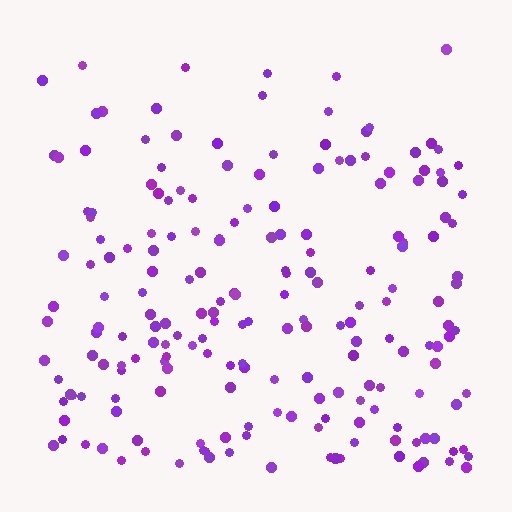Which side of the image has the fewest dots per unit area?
The top.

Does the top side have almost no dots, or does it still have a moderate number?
Still a moderate number, just noticeably fewer than the bottom.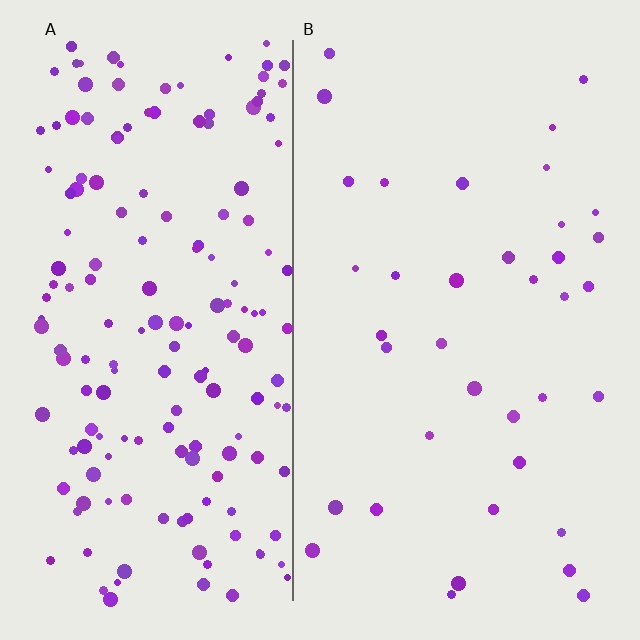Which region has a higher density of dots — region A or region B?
A (the left).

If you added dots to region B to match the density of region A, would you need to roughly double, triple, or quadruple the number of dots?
Approximately quadruple.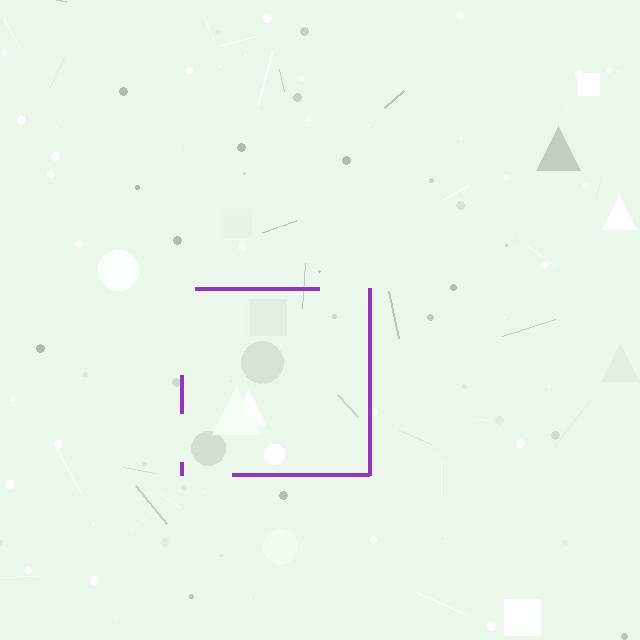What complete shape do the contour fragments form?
The contour fragments form a square.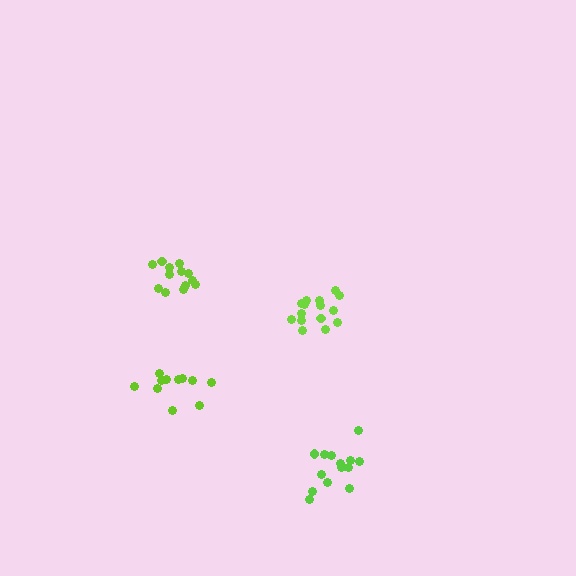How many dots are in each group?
Group 1: 14 dots, Group 2: 13 dots, Group 3: 15 dots, Group 4: 11 dots (53 total).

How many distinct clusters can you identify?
There are 4 distinct clusters.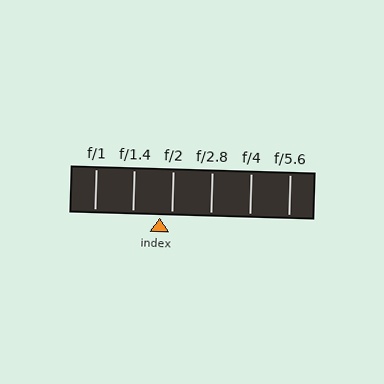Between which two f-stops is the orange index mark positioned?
The index mark is between f/1.4 and f/2.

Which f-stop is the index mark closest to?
The index mark is closest to f/2.